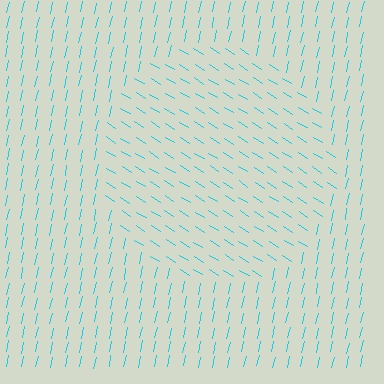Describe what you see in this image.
The image is filled with small cyan line segments. A circle region in the image has lines oriented differently from the surrounding lines, creating a visible texture boundary.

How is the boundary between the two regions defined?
The boundary is defined purely by a change in line orientation (approximately 70 degrees difference). All lines are the same color and thickness.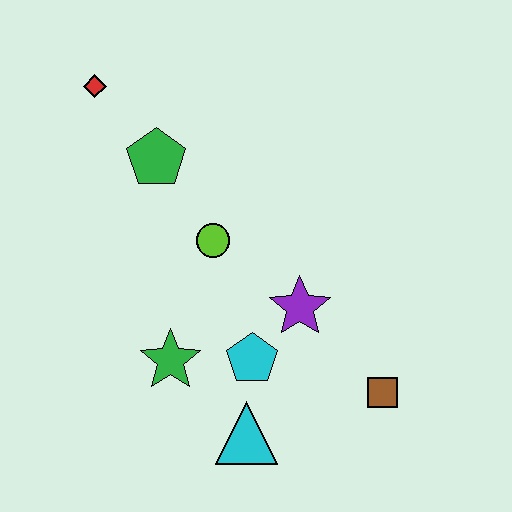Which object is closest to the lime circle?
The green pentagon is closest to the lime circle.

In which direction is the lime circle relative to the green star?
The lime circle is above the green star.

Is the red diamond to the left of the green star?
Yes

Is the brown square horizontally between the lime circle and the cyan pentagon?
No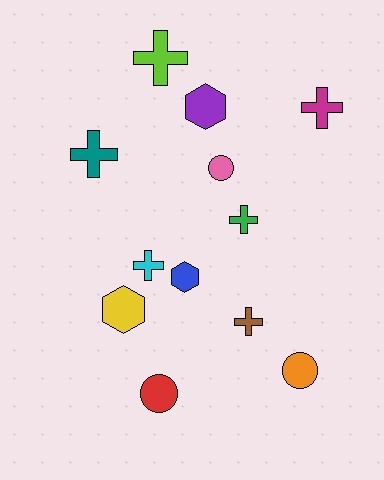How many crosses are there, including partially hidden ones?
There are 6 crosses.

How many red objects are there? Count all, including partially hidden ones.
There is 1 red object.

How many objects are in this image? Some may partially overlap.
There are 12 objects.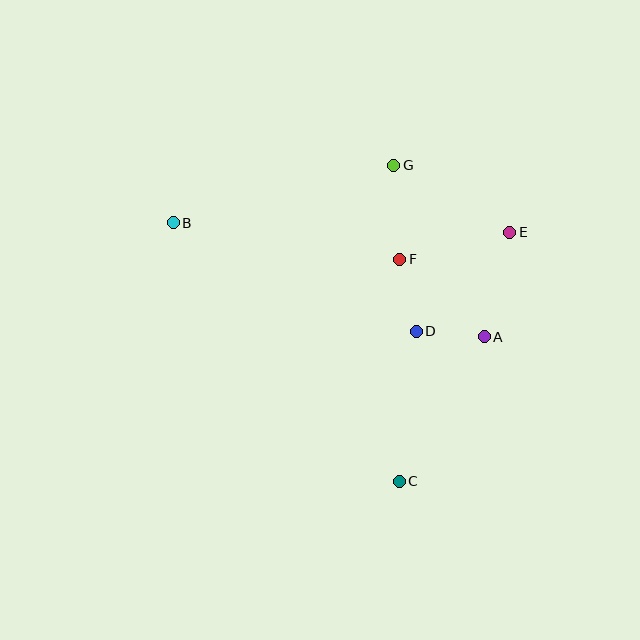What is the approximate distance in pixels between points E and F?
The distance between E and F is approximately 113 pixels.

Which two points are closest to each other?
Points A and D are closest to each other.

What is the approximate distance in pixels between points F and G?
The distance between F and G is approximately 94 pixels.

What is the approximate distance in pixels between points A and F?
The distance between A and F is approximately 115 pixels.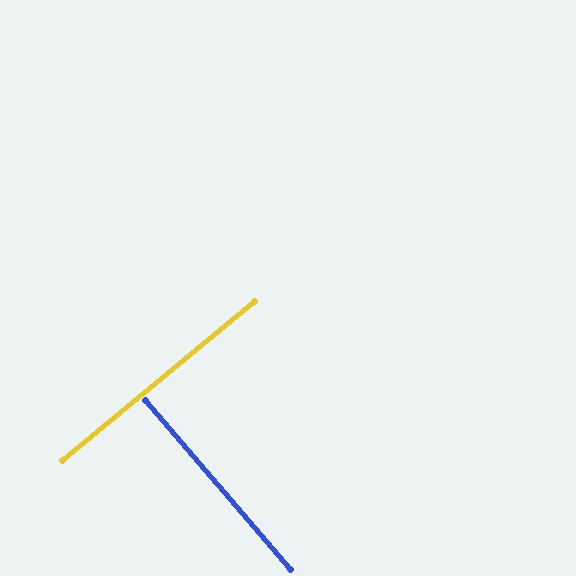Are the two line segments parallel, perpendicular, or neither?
Perpendicular — they meet at approximately 89°.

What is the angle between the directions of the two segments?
Approximately 89 degrees.